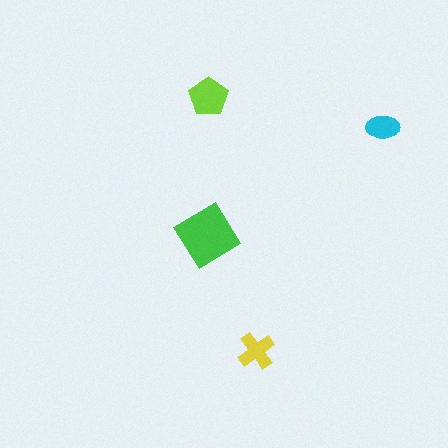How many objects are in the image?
There are 4 objects in the image.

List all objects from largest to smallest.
The green diamond, the lime pentagon, the yellow cross, the cyan ellipse.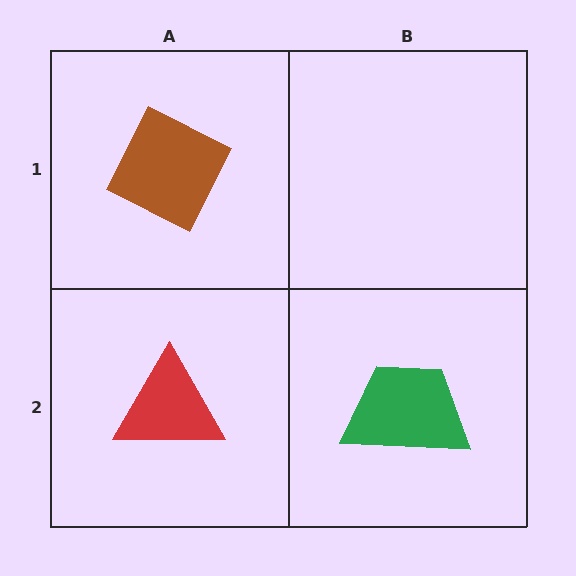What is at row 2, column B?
A green trapezoid.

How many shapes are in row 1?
1 shape.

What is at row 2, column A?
A red triangle.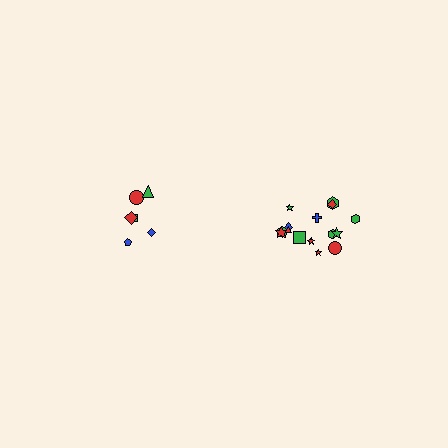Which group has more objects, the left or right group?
The right group.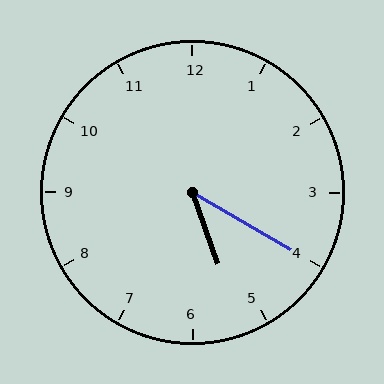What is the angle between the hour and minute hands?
Approximately 40 degrees.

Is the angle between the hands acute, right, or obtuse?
It is acute.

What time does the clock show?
5:20.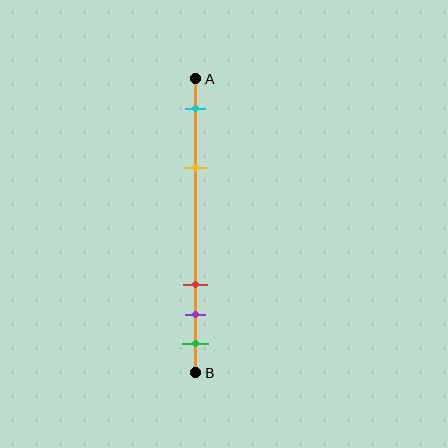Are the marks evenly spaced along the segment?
No, the marks are not evenly spaced.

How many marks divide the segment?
There are 5 marks dividing the segment.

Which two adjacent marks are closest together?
The purple and green marks are the closest adjacent pair.